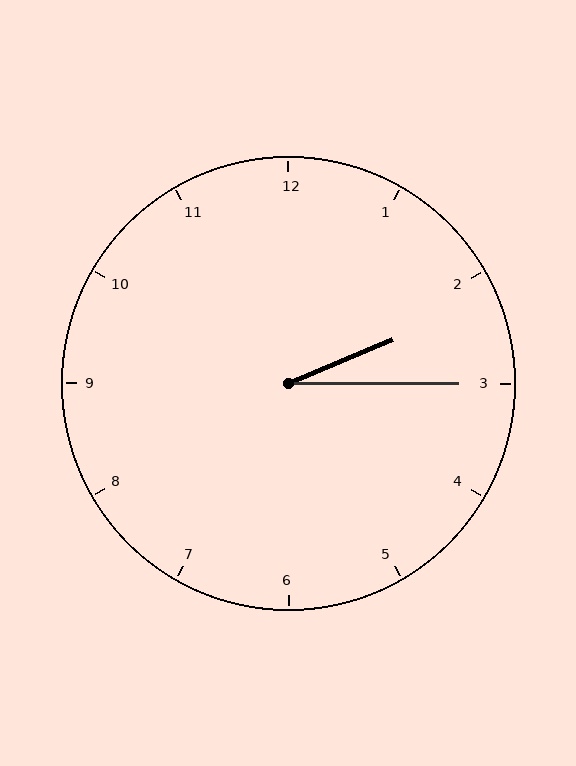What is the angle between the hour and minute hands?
Approximately 22 degrees.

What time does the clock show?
2:15.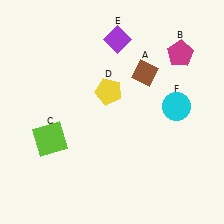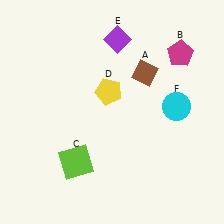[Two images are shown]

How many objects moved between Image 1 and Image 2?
1 object moved between the two images.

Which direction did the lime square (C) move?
The lime square (C) moved right.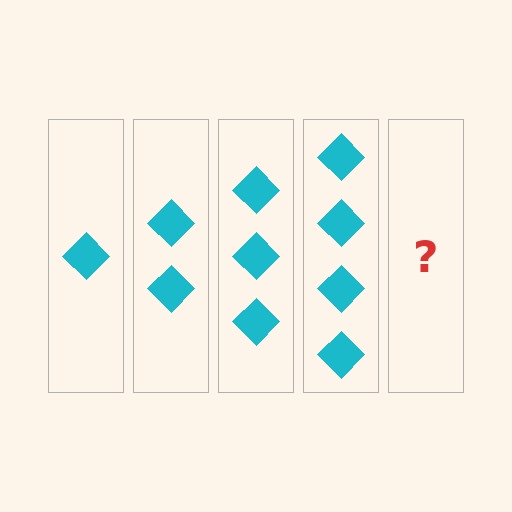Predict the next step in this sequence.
The next step is 5 diamonds.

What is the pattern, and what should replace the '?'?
The pattern is that each step adds one more diamond. The '?' should be 5 diamonds.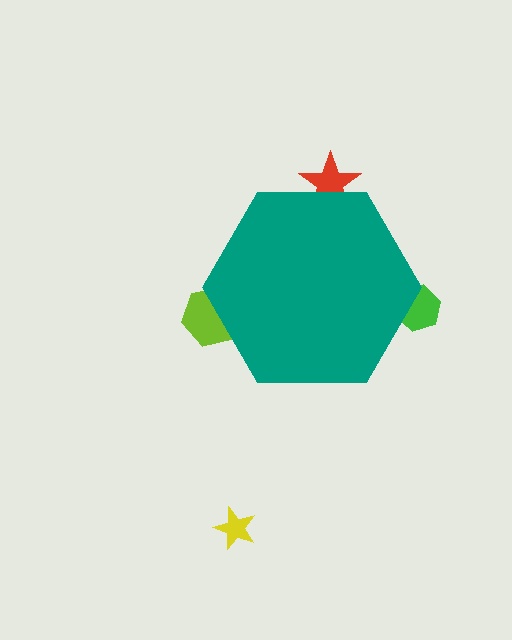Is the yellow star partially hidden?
No, the yellow star is fully visible.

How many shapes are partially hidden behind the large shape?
3 shapes are partially hidden.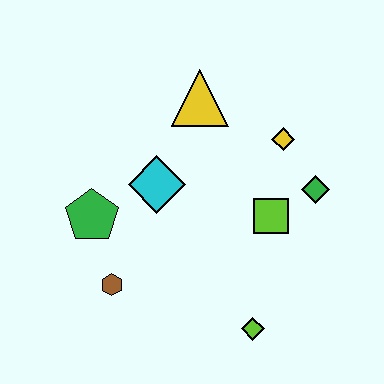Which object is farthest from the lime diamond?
The yellow triangle is farthest from the lime diamond.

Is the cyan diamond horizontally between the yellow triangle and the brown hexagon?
Yes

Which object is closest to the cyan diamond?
The green pentagon is closest to the cyan diamond.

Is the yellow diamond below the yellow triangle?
Yes